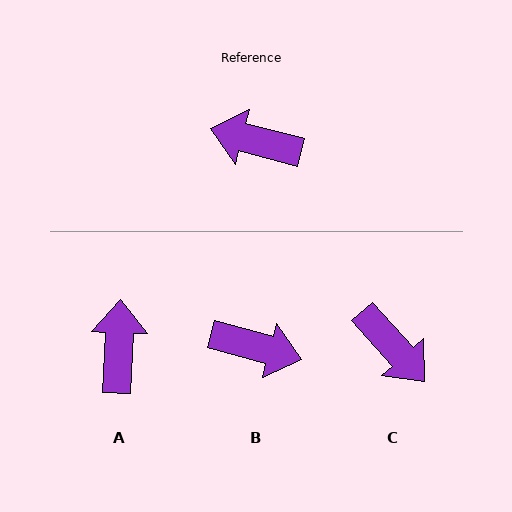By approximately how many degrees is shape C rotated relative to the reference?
Approximately 146 degrees counter-clockwise.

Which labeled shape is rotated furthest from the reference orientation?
B, about 179 degrees away.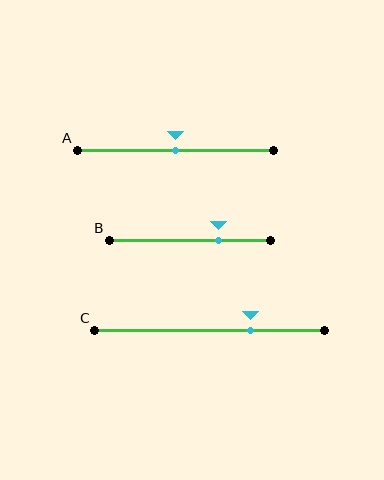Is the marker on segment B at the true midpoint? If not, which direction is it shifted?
No, the marker on segment B is shifted to the right by about 18% of the segment length.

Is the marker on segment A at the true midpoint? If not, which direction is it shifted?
Yes, the marker on segment A is at the true midpoint.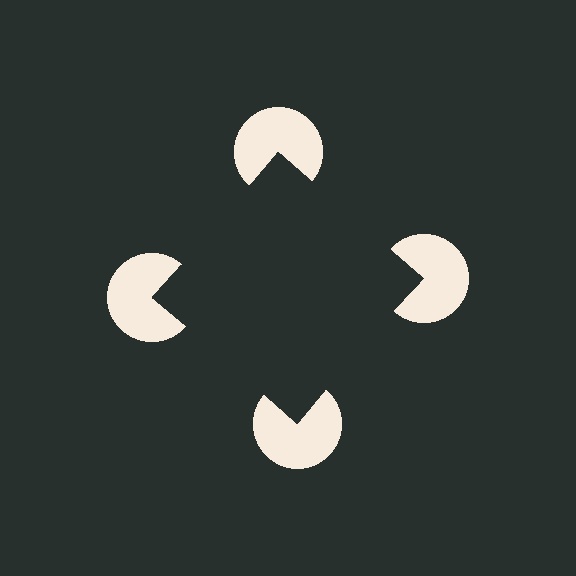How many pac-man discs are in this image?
There are 4 — one at each vertex of the illusory square.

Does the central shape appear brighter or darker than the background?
It typically appears slightly darker than the background, even though no actual brightness change is drawn.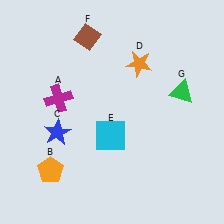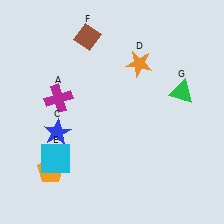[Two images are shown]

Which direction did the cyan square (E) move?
The cyan square (E) moved left.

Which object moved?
The cyan square (E) moved left.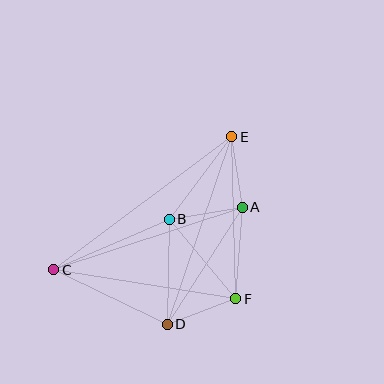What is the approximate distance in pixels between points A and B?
The distance between A and B is approximately 74 pixels.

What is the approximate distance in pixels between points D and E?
The distance between D and E is approximately 198 pixels.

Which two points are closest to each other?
Points A and E are closest to each other.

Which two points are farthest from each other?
Points C and E are farthest from each other.